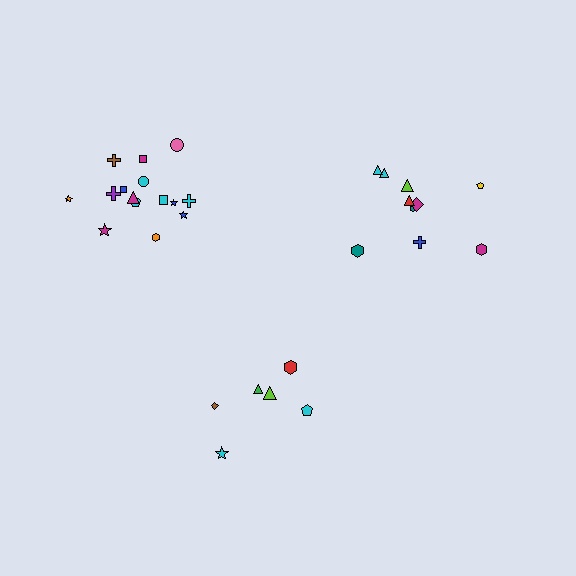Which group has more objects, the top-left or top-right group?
The top-left group.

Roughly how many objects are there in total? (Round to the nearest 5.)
Roughly 30 objects in total.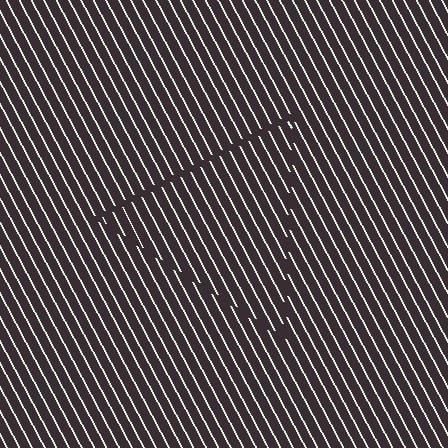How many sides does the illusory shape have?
3 sides — the line-ends trace a triangle.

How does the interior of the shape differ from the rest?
The interior of the shape contains the same grating, shifted by half a period — the contour is defined by the phase discontinuity where line-ends from the inner and outer gratings abut.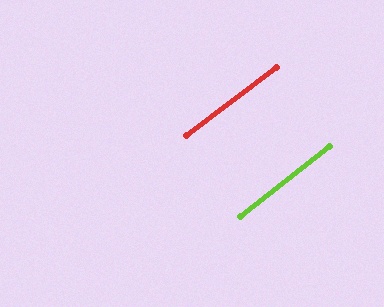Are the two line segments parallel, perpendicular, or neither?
Parallel — their directions differ by only 1.0°.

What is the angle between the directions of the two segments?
Approximately 1 degree.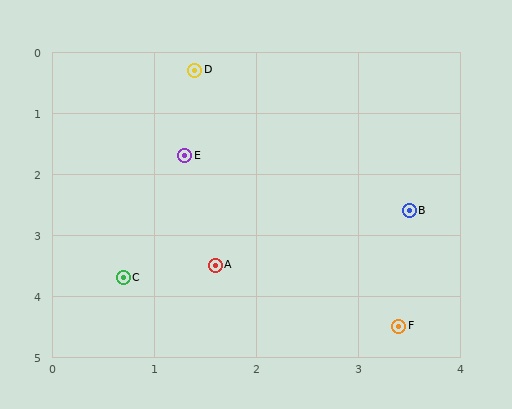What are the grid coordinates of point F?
Point F is at approximately (3.4, 4.5).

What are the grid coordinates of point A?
Point A is at approximately (1.6, 3.5).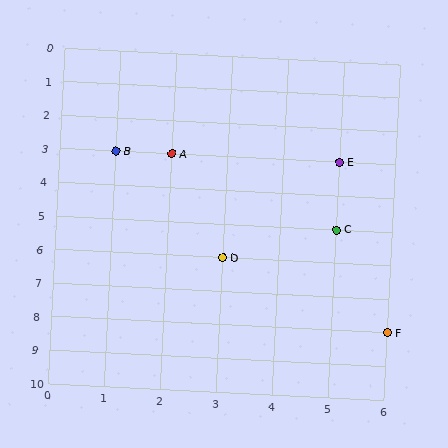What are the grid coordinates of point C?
Point C is at grid coordinates (5, 5).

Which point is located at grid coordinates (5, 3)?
Point E is at (5, 3).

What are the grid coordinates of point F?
Point F is at grid coordinates (6, 8).